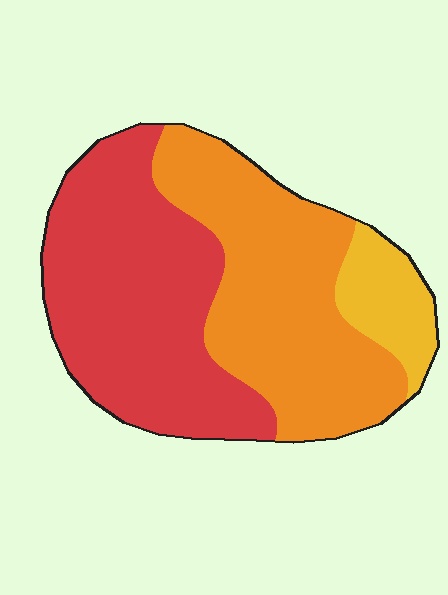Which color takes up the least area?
Yellow, at roughly 10%.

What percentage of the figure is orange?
Orange covers 43% of the figure.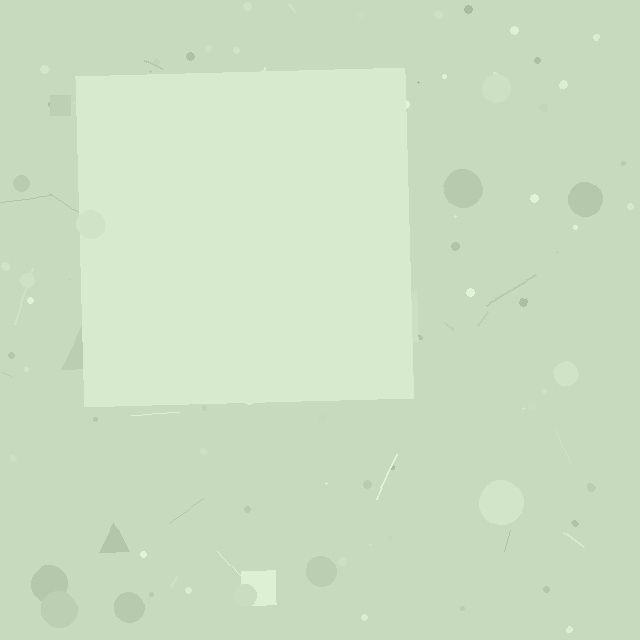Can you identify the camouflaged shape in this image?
The camouflaged shape is a square.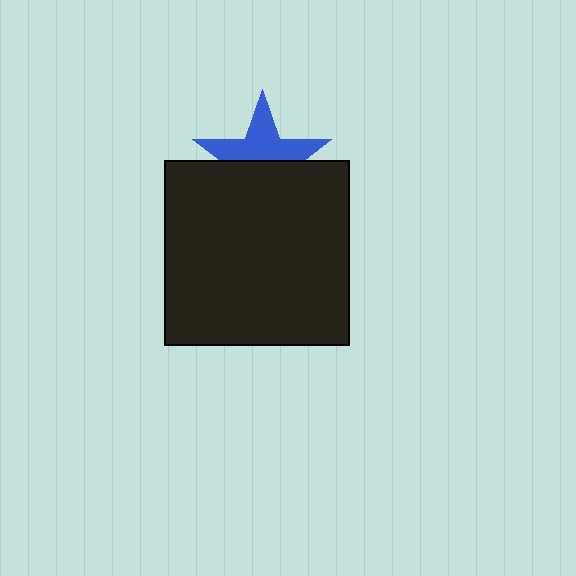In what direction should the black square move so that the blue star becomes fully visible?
The black square should move down. That is the shortest direction to clear the overlap and leave the blue star fully visible.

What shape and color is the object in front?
The object in front is a black square.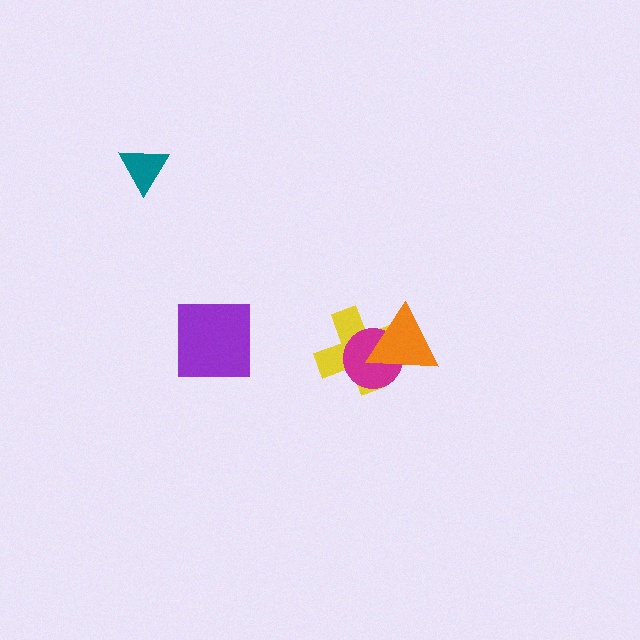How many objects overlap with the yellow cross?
2 objects overlap with the yellow cross.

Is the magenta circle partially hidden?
Yes, it is partially covered by another shape.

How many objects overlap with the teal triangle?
0 objects overlap with the teal triangle.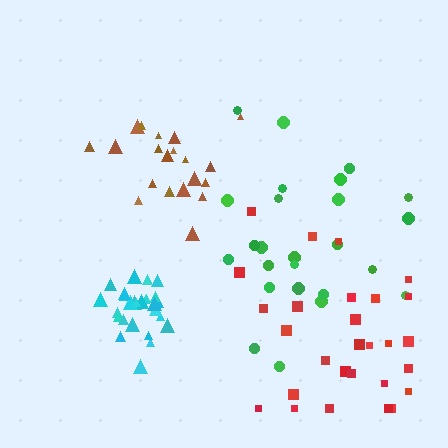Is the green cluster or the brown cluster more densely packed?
Brown.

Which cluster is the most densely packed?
Cyan.